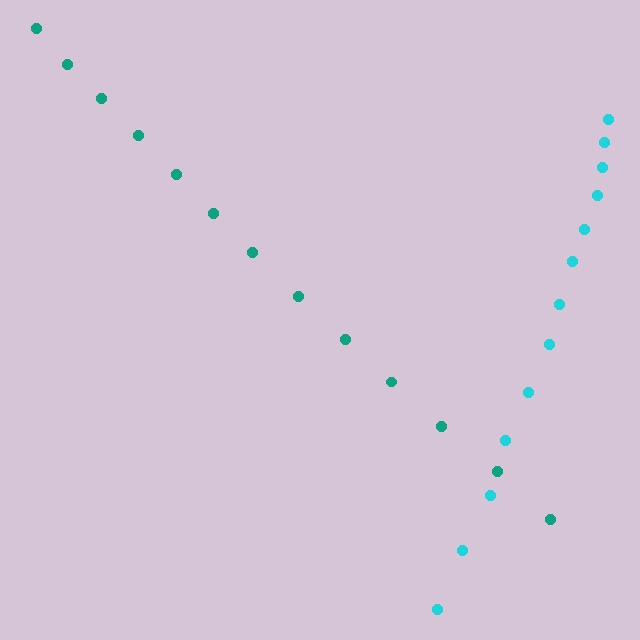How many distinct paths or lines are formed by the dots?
There are 2 distinct paths.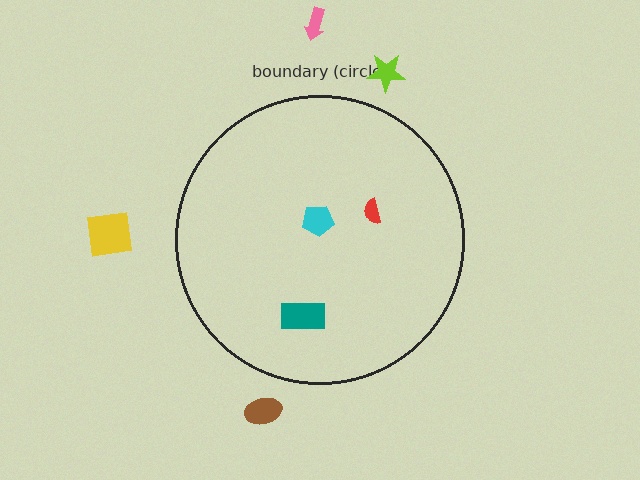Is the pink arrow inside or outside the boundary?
Outside.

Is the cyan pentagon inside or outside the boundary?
Inside.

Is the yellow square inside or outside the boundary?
Outside.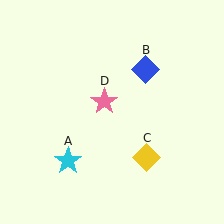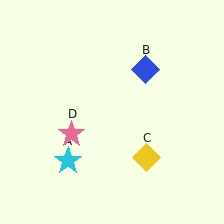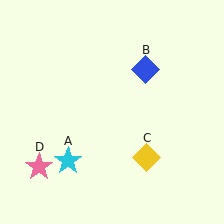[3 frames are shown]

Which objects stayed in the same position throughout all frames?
Cyan star (object A) and blue diamond (object B) and yellow diamond (object C) remained stationary.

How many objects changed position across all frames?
1 object changed position: pink star (object D).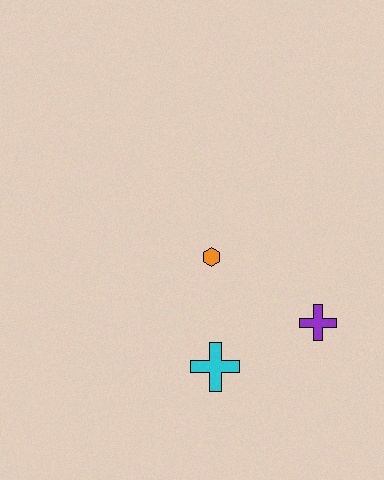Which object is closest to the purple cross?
The cyan cross is closest to the purple cross.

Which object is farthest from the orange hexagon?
The purple cross is farthest from the orange hexagon.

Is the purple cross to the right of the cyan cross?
Yes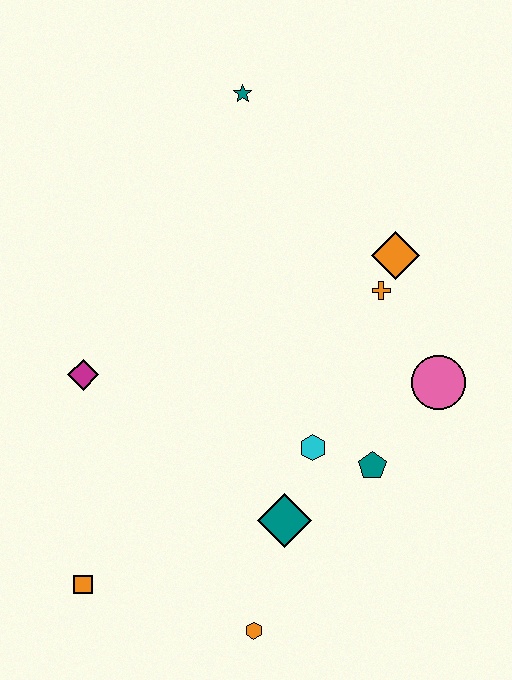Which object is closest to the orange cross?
The orange diamond is closest to the orange cross.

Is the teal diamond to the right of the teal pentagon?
No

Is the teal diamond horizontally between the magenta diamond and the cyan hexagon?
Yes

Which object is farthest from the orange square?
The teal star is farthest from the orange square.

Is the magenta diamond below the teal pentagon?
No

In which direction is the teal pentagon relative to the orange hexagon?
The teal pentagon is above the orange hexagon.